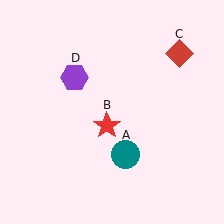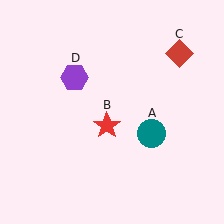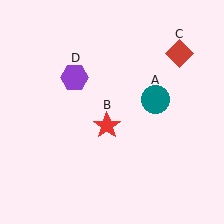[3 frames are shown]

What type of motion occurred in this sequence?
The teal circle (object A) rotated counterclockwise around the center of the scene.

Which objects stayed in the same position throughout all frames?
Red star (object B) and red diamond (object C) and purple hexagon (object D) remained stationary.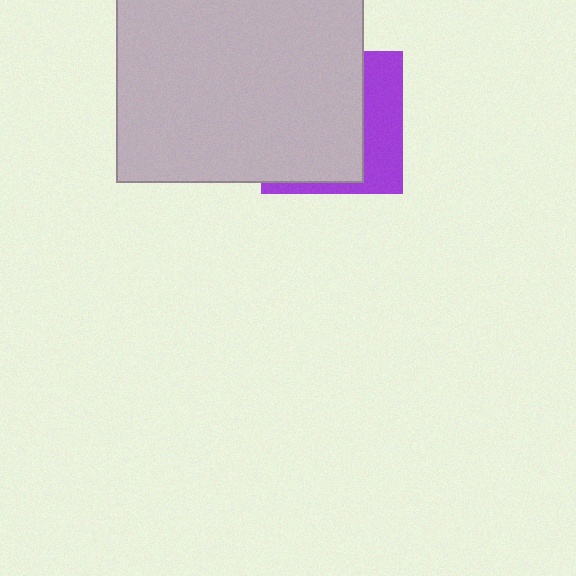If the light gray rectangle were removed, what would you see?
You would see the complete purple square.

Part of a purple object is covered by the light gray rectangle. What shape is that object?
It is a square.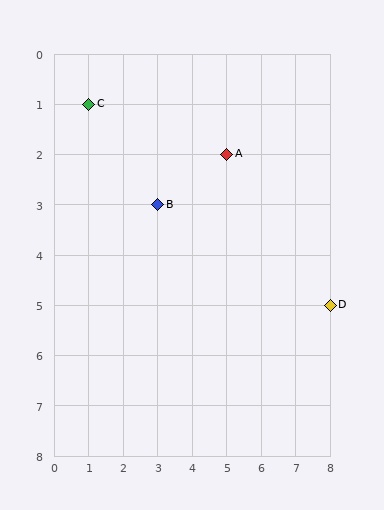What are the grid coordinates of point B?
Point B is at grid coordinates (3, 3).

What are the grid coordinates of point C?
Point C is at grid coordinates (1, 1).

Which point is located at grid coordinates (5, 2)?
Point A is at (5, 2).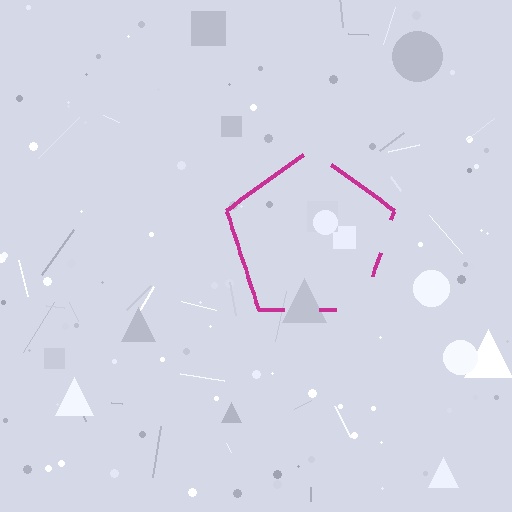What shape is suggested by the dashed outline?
The dashed outline suggests a pentagon.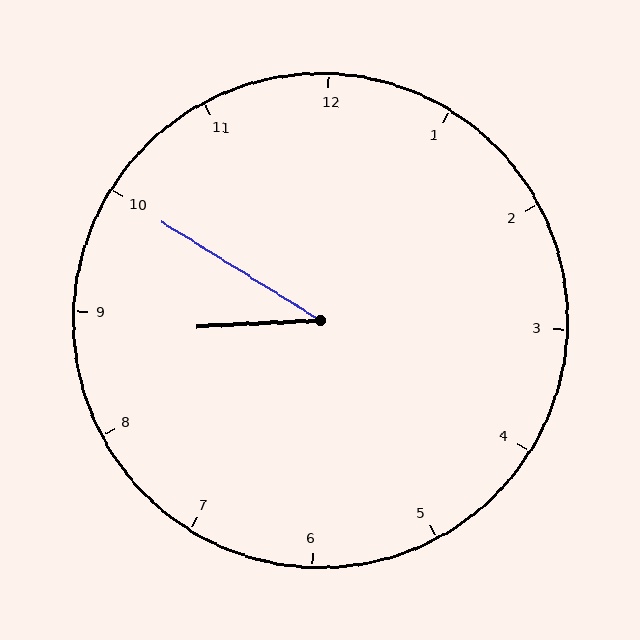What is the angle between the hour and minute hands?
Approximately 35 degrees.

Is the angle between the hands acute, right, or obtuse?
It is acute.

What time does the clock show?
8:50.